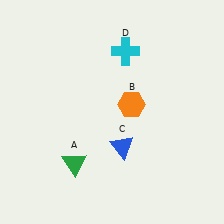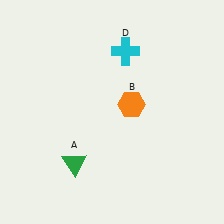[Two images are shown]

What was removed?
The blue triangle (C) was removed in Image 2.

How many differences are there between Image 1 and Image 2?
There is 1 difference between the two images.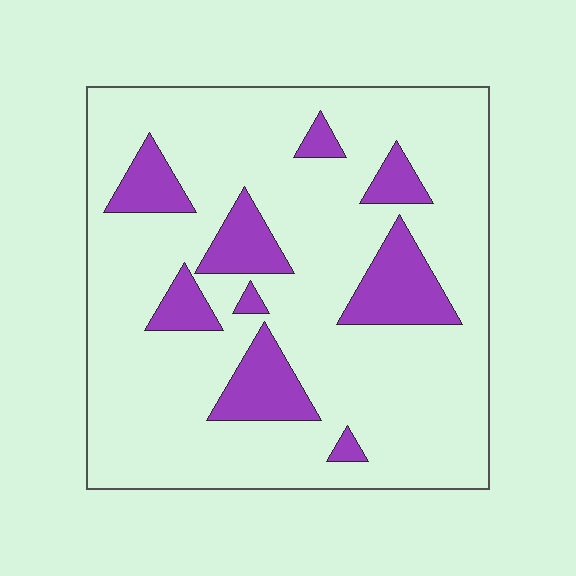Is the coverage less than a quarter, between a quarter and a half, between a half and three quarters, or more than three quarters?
Less than a quarter.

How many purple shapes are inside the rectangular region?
9.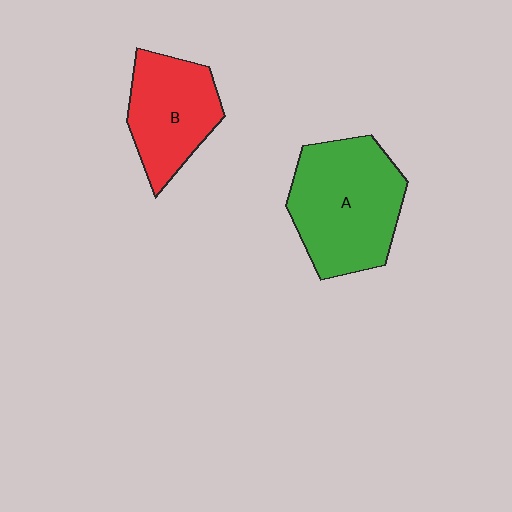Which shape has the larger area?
Shape A (green).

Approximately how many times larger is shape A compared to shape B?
Approximately 1.4 times.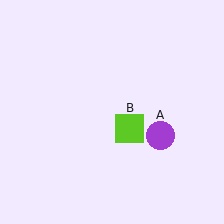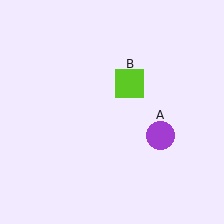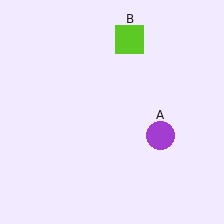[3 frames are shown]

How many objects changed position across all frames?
1 object changed position: lime square (object B).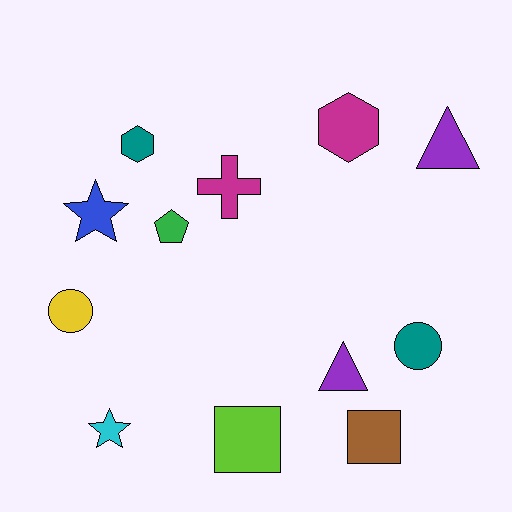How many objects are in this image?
There are 12 objects.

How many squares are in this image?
There are 2 squares.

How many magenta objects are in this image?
There are 2 magenta objects.